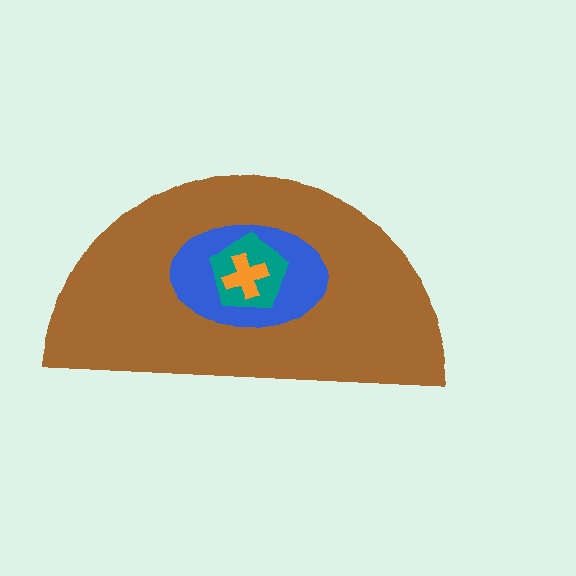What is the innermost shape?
The orange cross.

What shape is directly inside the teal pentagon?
The orange cross.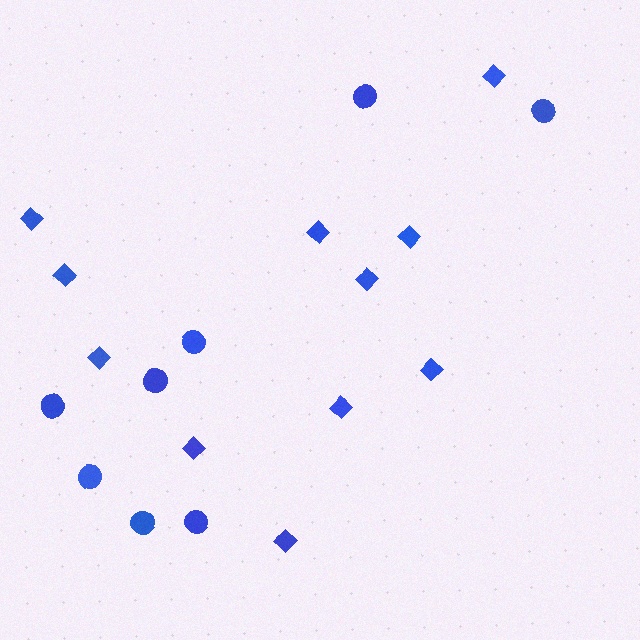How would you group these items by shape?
There are 2 groups: one group of diamonds (11) and one group of circles (8).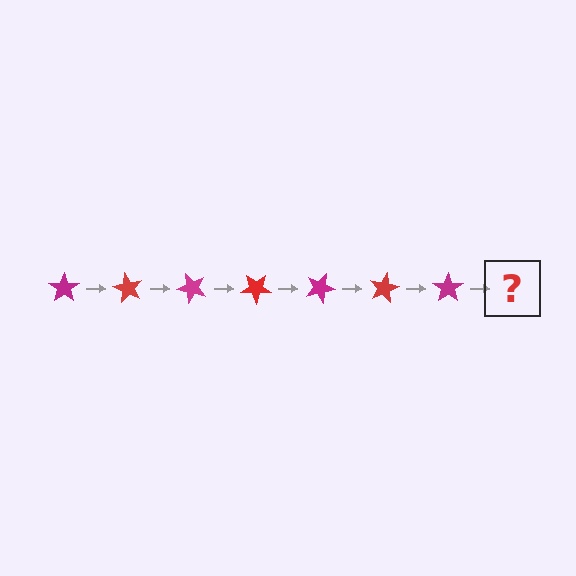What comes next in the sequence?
The next element should be a red star, rotated 420 degrees from the start.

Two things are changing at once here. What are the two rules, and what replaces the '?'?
The two rules are that it rotates 60 degrees each step and the color cycles through magenta and red. The '?' should be a red star, rotated 420 degrees from the start.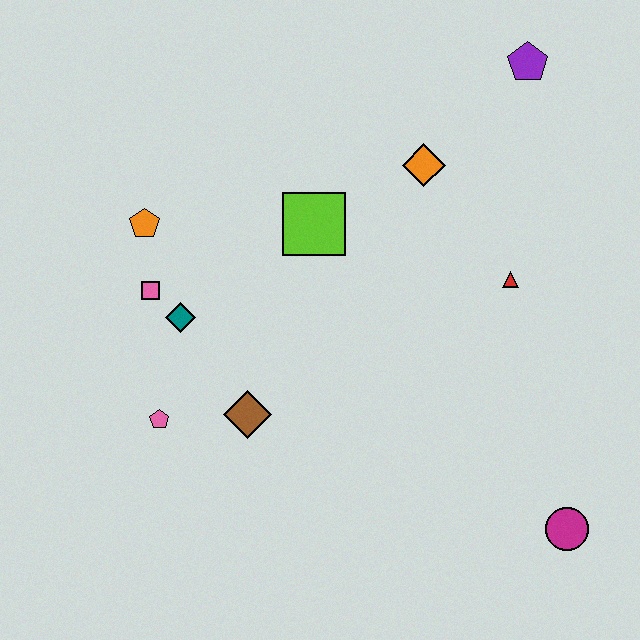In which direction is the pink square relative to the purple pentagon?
The pink square is to the left of the purple pentagon.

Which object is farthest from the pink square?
The magenta circle is farthest from the pink square.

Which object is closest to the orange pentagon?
The pink square is closest to the orange pentagon.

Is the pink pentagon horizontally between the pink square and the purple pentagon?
Yes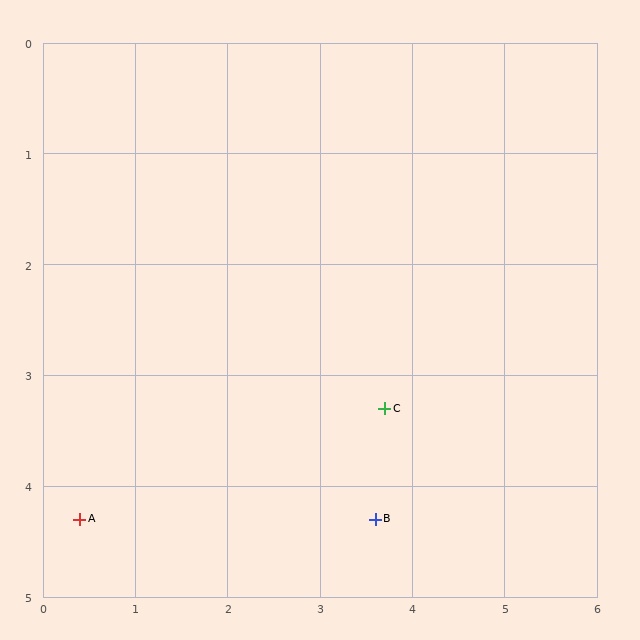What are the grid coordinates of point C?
Point C is at approximately (3.7, 3.3).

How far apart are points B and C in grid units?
Points B and C are about 1.0 grid units apart.